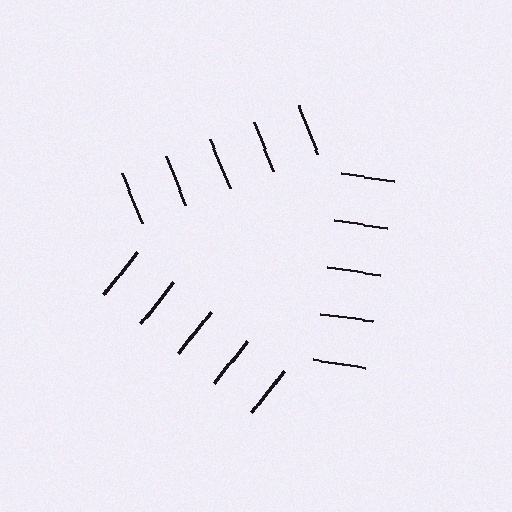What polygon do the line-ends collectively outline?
An illusory triangle — the line segments terminate on its edges but no continuous stroke is drawn.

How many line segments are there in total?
15 — 5 along each of the 3 edges.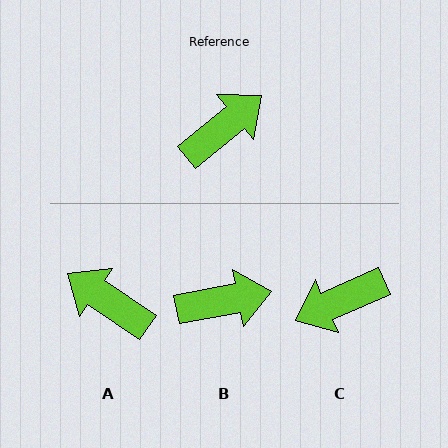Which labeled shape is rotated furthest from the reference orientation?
C, about 164 degrees away.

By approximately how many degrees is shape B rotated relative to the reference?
Approximately 29 degrees clockwise.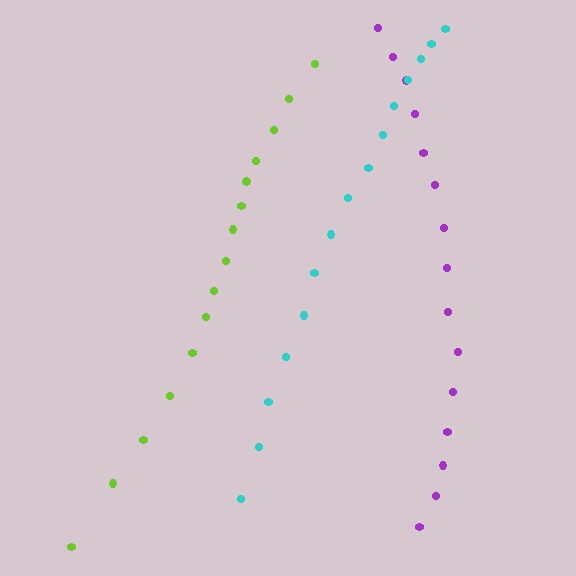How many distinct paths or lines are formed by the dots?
There are 3 distinct paths.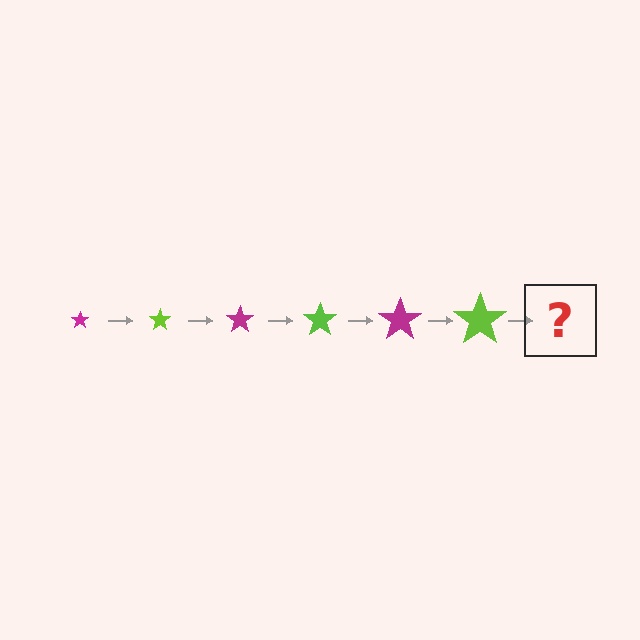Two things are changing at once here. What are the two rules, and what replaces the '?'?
The two rules are that the star grows larger each step and the color cycles through magenta and lime. The '?' should be a magenta star, larger than the previous one.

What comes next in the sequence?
The next element should be a magenta star, larger than the previous one.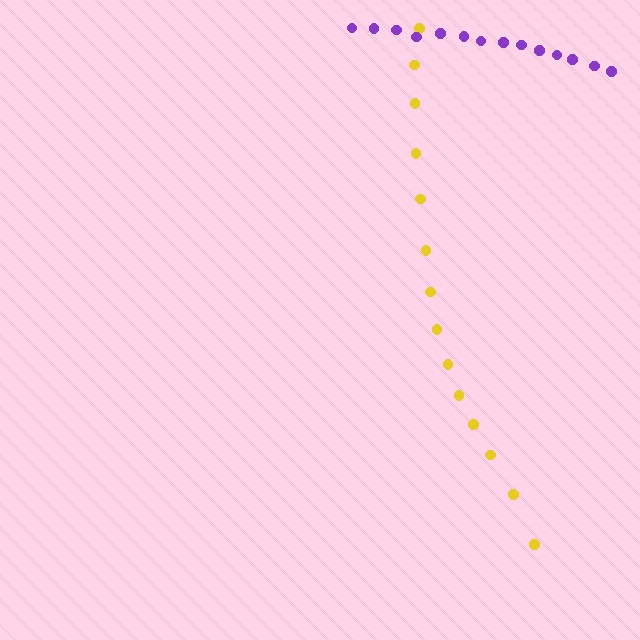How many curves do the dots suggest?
There are 2 distinct paths.